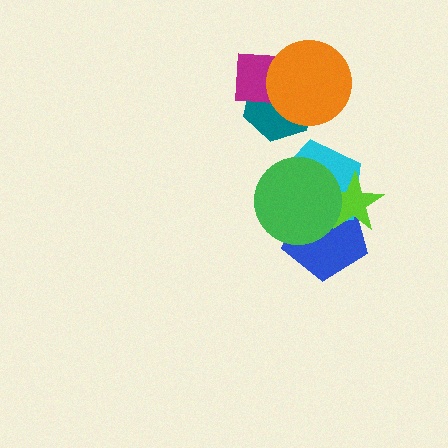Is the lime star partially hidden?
Yes, it is partially covered by another shape.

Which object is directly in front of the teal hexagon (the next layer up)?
The magenta square is directly in front of the teal hexagon.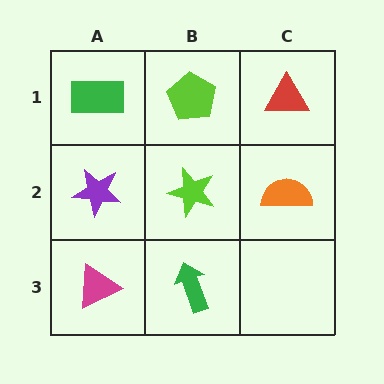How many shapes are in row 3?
2 shapes.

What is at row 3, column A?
A magenta triangle.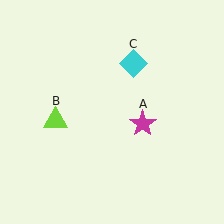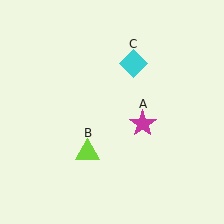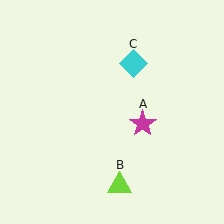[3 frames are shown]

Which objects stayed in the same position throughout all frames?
Magenta star (object A) and cyan diamond (object C) remained stationary.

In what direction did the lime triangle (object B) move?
The lime triangle (object B) moved down and to the right.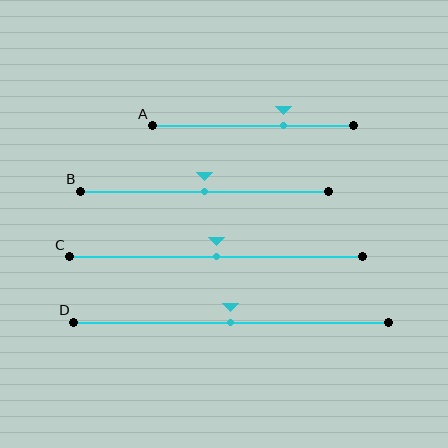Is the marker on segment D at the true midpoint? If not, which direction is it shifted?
Yes, the marker on segment D is at the true midpoint.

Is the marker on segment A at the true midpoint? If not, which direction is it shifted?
No, the marker on segment A is shifted to the right by about 15% of the segment length.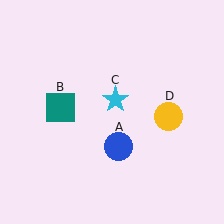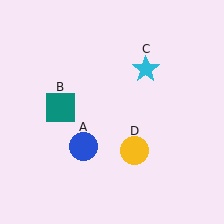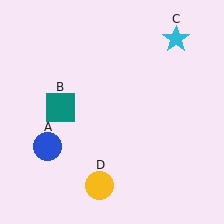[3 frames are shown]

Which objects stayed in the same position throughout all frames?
Teal square (object B) remained stationary.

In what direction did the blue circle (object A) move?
The blue circle (object A) moved left.